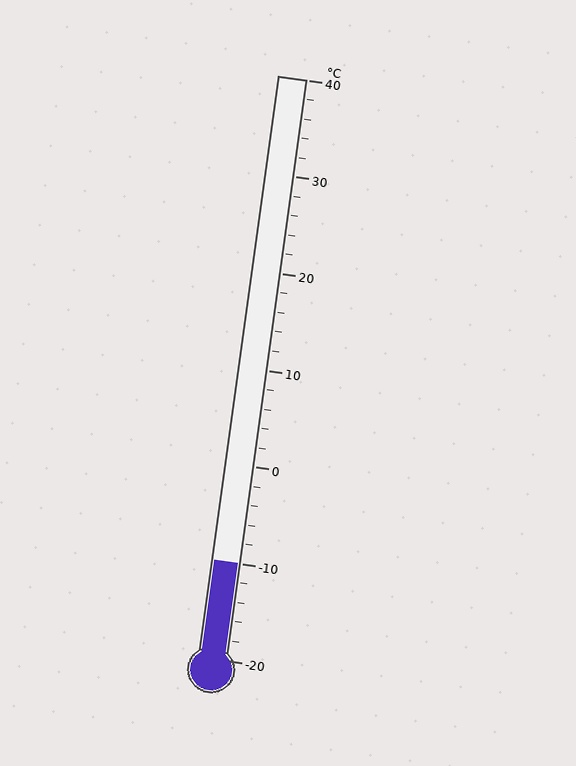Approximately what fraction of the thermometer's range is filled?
The thermometer is filled to approximately 15% of its range.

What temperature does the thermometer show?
The thermometer shows approximately -10°C.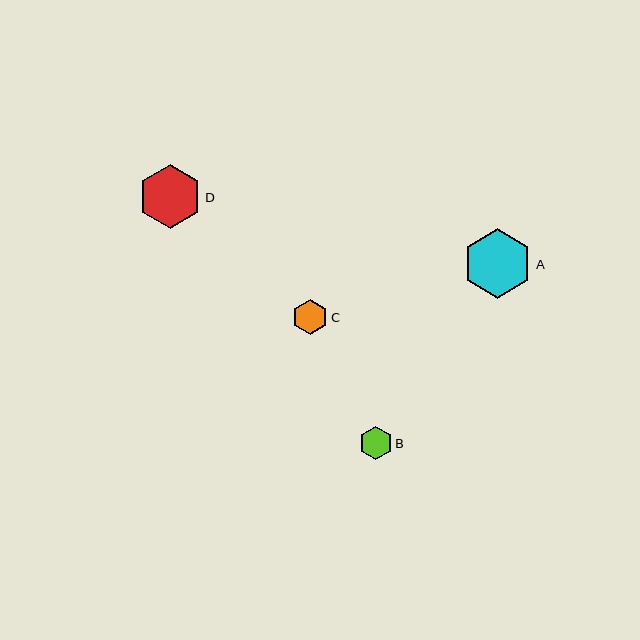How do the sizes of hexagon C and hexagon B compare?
Hexagon C and hexagon B are approximately the same size.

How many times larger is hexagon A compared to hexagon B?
Hexagon A is approximately 2.1 times the size of hexagon B.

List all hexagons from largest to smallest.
From largest to smallest: A, D, C, B.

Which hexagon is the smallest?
Hexagon B is the smallest with a size of approximately 33 pixels.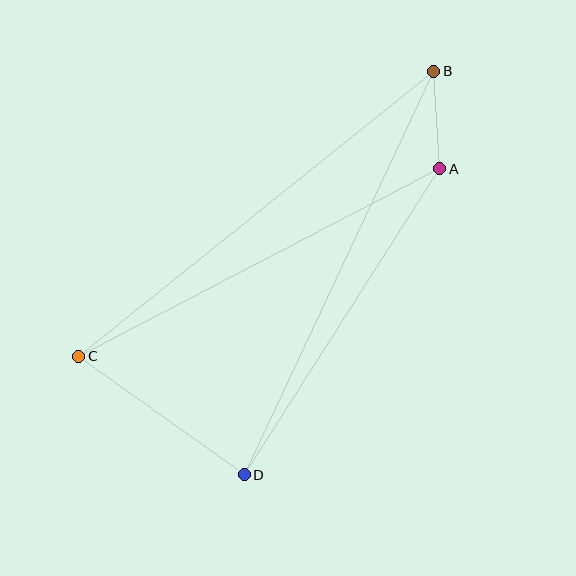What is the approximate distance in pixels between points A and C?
The distance between A and C is approximately 407 pixels.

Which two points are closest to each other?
Points A and B are closest to each other.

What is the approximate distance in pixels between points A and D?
The distance between A and D is approximately 363 pixels.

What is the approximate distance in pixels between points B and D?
The distance between B and D is approximately 446 pixels.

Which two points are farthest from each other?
Points B and C are farthest from each other.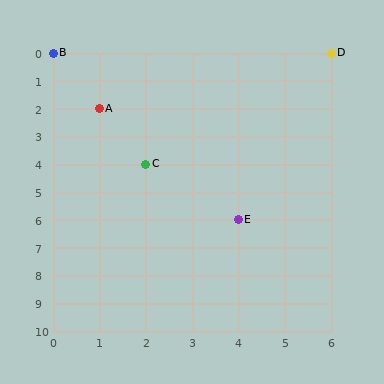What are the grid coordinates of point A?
Point A is at grid coordinates (1, 2).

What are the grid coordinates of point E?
Point E is at grid coordinates (4, 6).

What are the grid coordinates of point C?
Point C is at grid coordinates (2, 4).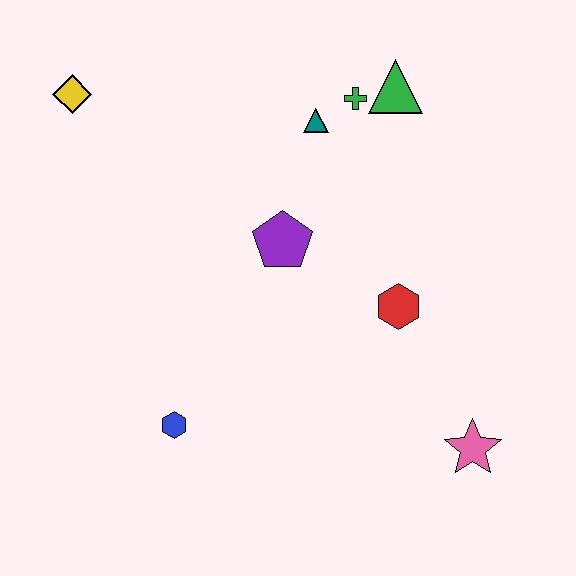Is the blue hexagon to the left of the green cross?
Yes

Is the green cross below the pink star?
No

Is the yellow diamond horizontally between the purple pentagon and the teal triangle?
No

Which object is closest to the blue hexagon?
The purple pentagon is closest to the blue hexagon.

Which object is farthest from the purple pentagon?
The pink star is farthest from the purple pentagon.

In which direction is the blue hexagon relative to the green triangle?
The blue hexagon is below the green triangle.